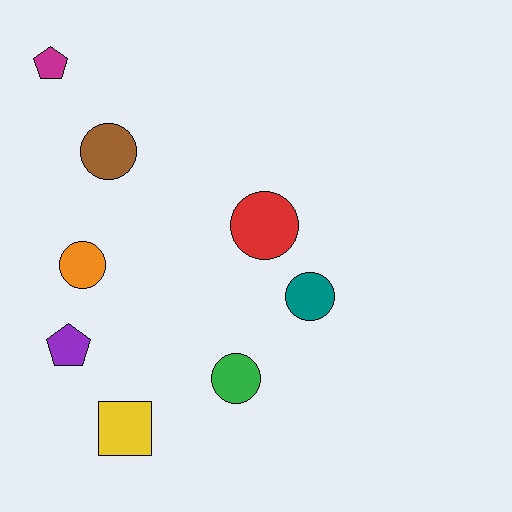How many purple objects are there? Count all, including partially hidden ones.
There is 1 purple object.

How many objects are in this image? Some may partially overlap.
There are 8 objects.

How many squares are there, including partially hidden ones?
There is 1 square.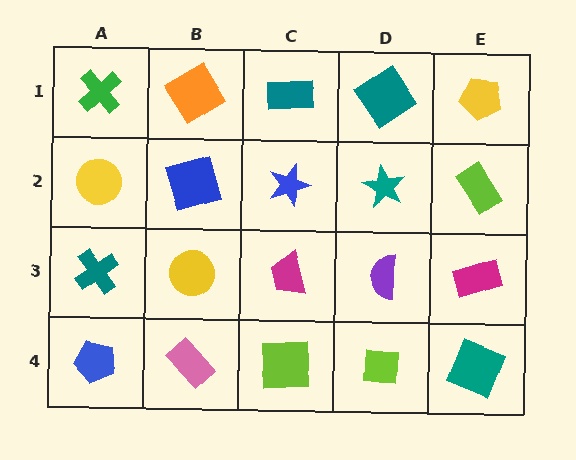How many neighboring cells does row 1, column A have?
2.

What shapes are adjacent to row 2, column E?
A yellow pentagon (row 1, column E), a magenta rectangle (row 3, column E), a teal star (row 2, column D).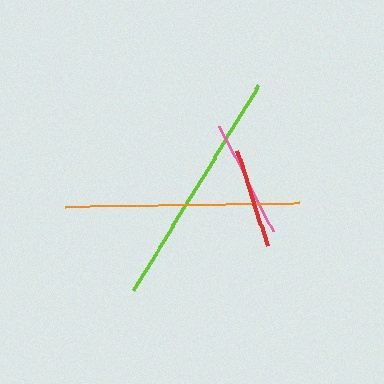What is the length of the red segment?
The red segment is approximately 100 pixels long.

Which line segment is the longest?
The lime line is the longest at approximately 239 pixels.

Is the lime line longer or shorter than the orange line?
The lime line is longer than the orange line.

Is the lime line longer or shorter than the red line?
The lime line is longer than the red line.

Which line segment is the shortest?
The red line is the shortest at approximately 100 pixels.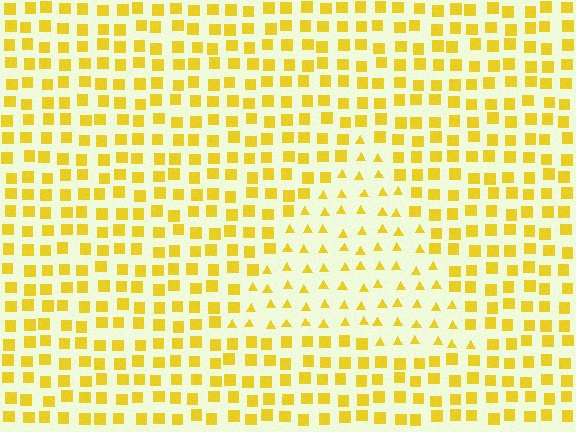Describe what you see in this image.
The image is filled with small yellow elements arranged in a uniform grid. A triangle-shaped region contains triangles, while the surrounding area contains squares. The boundary is defined purely by the change in element shape.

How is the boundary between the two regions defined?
The boundary is defined by a change in element shape: triangles inside vs. squares outside. All elements share the same color and spacing.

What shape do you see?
I see a triangle.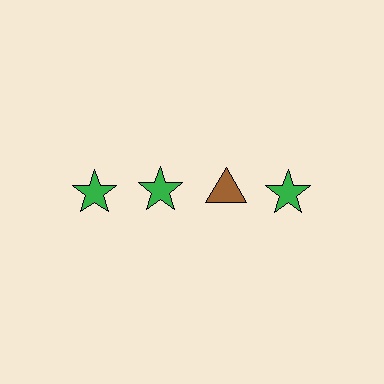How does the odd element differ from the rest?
It differs in both color (brown instead of green) and shape (triangle instead of star).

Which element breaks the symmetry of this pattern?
The brown triangle in the top row, center column breaks the symmetry. All other shapes are green stars.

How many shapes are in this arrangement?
There are 4 shapes arranged in a grid pattern.